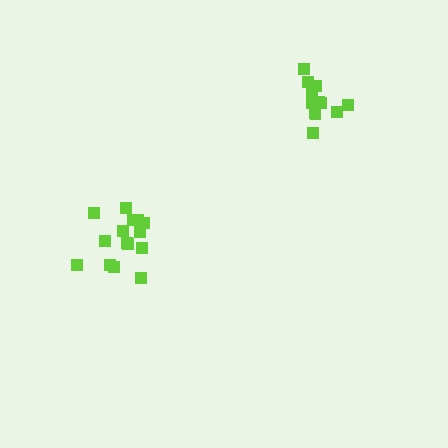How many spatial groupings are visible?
There are 2 spatial groupings.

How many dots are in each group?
Group 1: 12 dots, Group 2: 15 dots (27 total).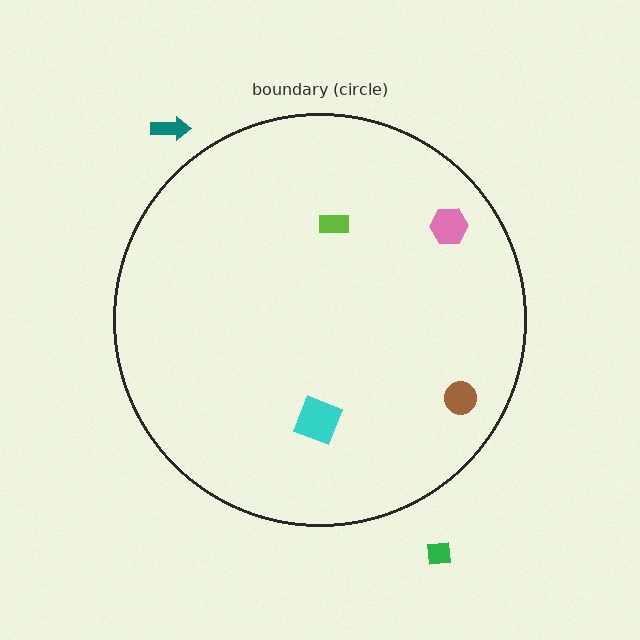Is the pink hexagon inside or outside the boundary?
Inside.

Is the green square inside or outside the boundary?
Outside.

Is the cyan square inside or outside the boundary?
Inside.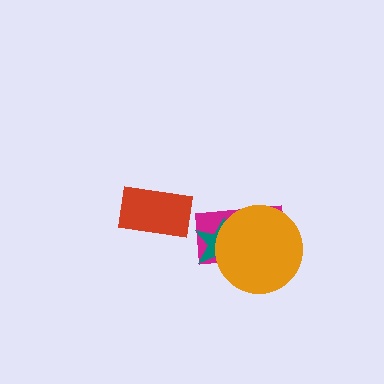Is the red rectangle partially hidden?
No, no other shape covers it.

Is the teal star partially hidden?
Yes, it is partially covered by another shape.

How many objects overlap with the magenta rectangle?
2 objects overlap with the magenta rectangle.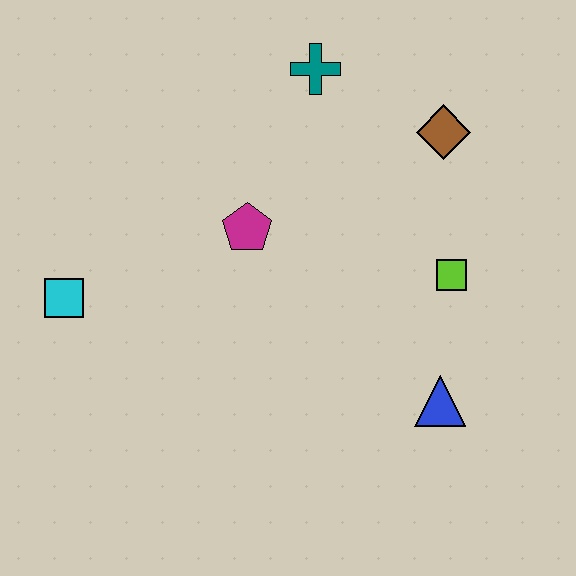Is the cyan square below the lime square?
Yes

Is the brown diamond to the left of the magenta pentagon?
No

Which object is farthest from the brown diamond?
The cyan square is farthest from the brown diamond.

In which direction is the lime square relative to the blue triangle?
The lime square is above the blue triangle.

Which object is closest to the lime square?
The blue triangle is closest to the lime square.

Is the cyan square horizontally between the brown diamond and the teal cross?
No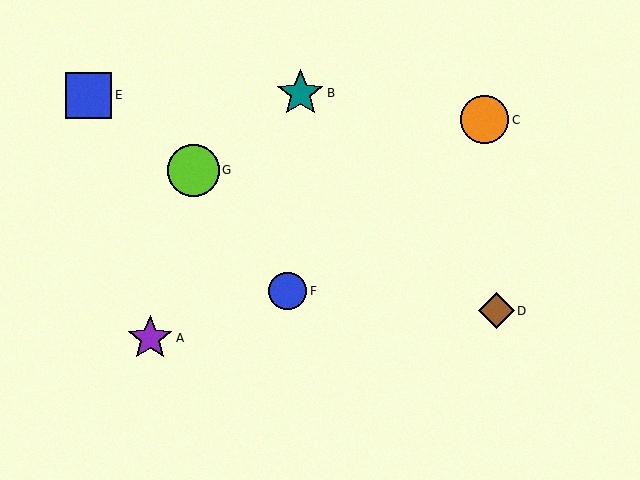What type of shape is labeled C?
Shape C is an orange circle.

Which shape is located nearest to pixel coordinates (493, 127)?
The orange circle (labeled C) at (484, 120) is nearest to that location.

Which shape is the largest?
The lime circle (labeled G) is the largest.